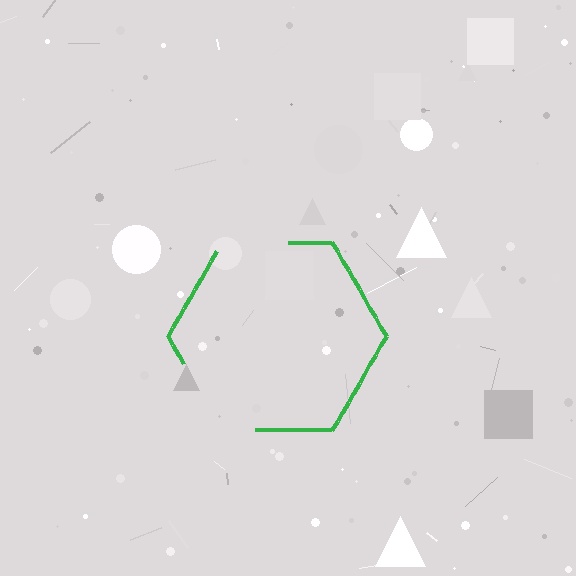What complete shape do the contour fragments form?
The contour fragments form a hexagon.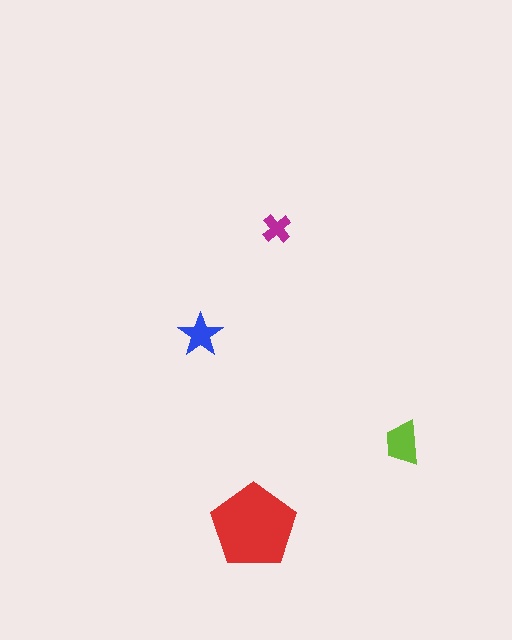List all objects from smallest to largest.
The magenta cross, the blue star, the lime trapezoid, the red pentagon.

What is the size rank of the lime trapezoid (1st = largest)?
2nd.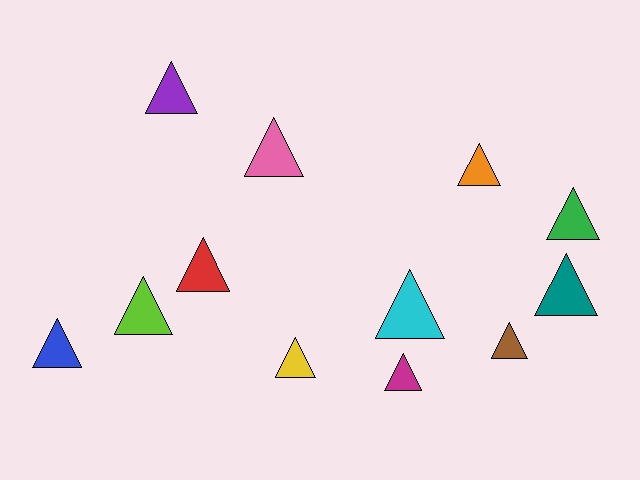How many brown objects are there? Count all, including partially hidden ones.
There is 1 brown object.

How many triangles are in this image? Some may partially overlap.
There are 12 triangles.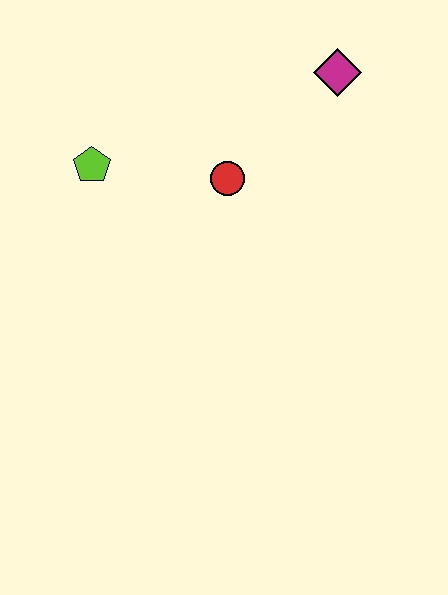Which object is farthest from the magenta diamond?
The lime pentagon is farthest from the magenta diamond.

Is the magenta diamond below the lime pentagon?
No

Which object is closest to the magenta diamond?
The red circle is closest to the magenta diamond.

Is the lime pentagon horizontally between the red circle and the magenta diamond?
No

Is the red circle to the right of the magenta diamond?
No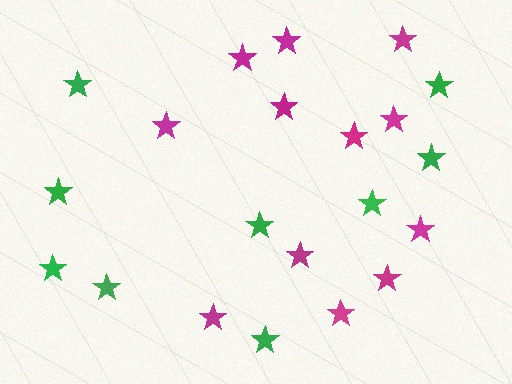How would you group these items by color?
There are 2 groups: one group of green stars (9) and one group of magenta stars (12).